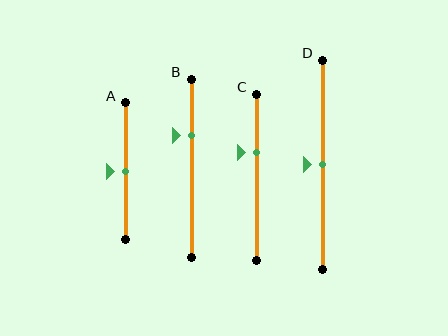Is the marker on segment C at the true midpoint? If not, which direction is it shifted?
No, the marker on segment C is shifted upward by about 15% of the segment length.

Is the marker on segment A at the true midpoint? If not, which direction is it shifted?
Yes, the marker on segment A is at the true midpoint.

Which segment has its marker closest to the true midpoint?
Segment A has its marker closest to the true midpoint.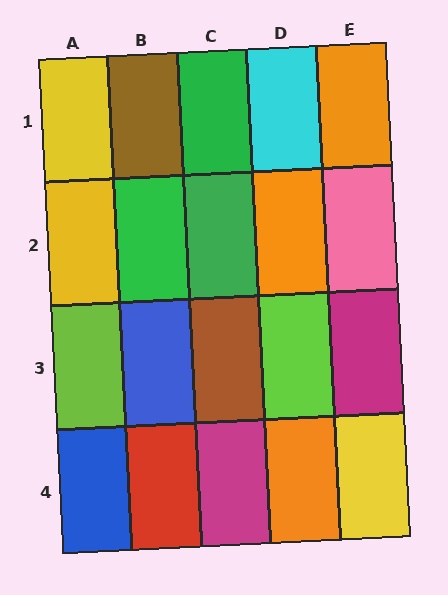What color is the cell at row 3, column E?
Magenta.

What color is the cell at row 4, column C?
Magenta.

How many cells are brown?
2 cells are brown.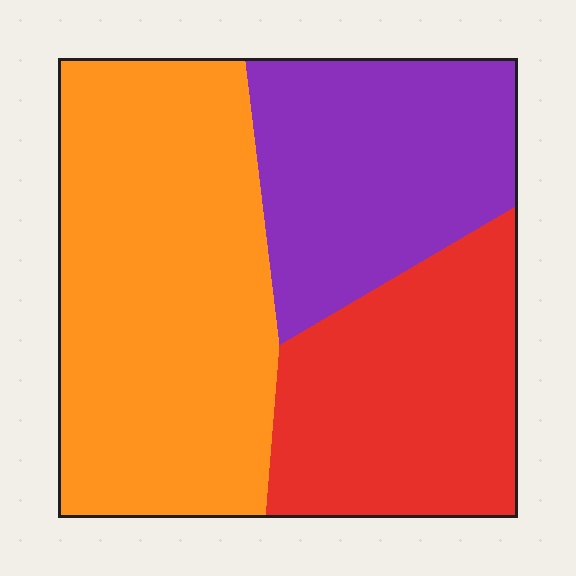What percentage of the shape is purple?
Purple covers 27% of the shape.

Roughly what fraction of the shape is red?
Red covers 28% of the shape.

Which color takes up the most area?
Orange, at roughly 45%.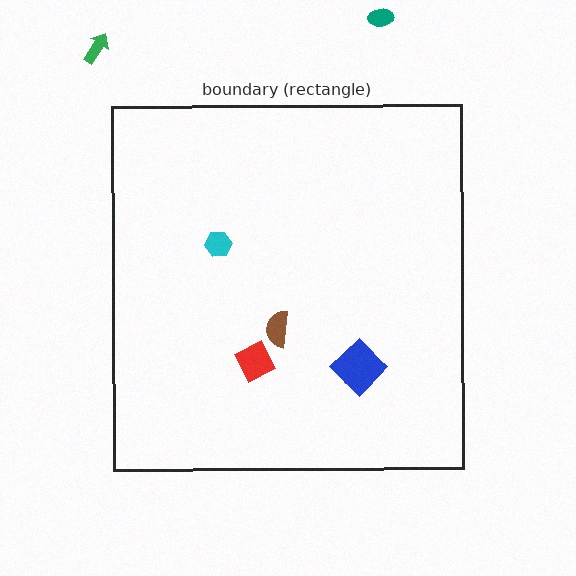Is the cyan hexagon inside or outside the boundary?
Inside.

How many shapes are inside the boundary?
4 inside, 2 outside.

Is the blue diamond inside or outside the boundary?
Inside.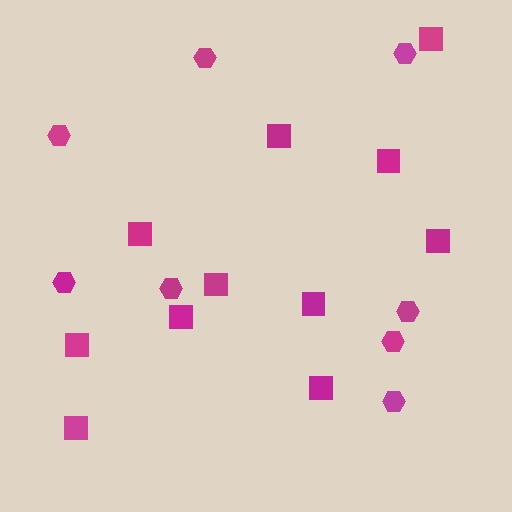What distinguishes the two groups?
There are 2 groups: one group of hexagons (8) and one group of squares (11).